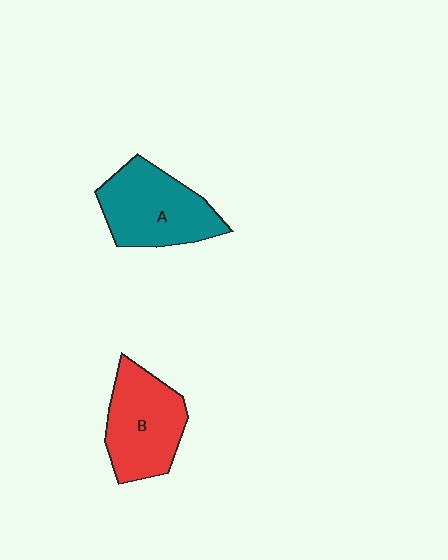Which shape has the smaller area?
Shape B (red).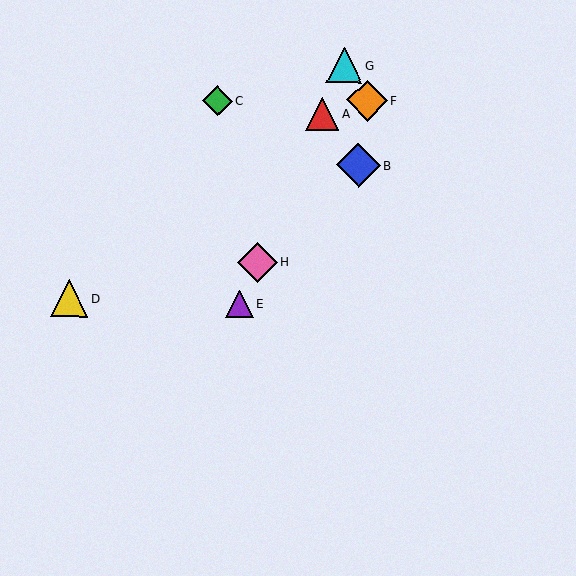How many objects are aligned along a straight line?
4 objects (A, E, G, H) are aligned along a straight line.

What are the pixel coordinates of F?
Object F is at (367, 101).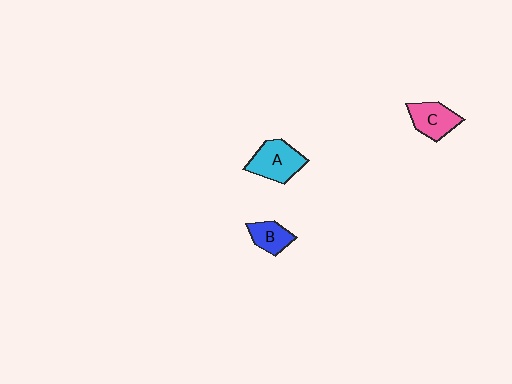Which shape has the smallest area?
Shape B (blue).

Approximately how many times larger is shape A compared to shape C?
Approximately 1.2 times.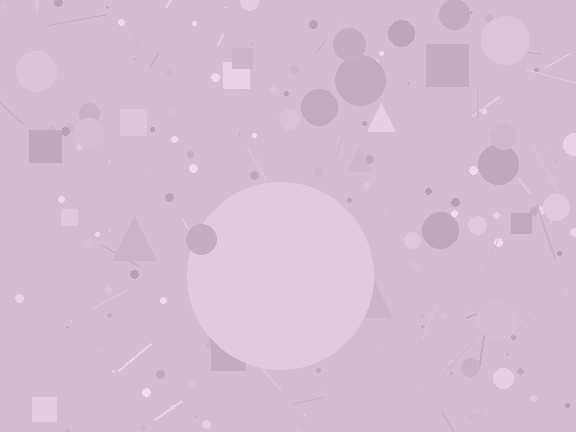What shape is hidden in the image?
A circle is hidden in the image.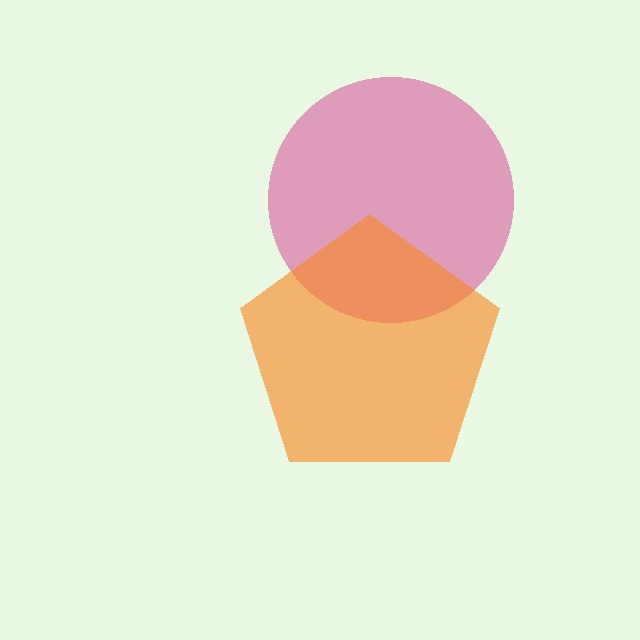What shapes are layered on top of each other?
The layered shapes are: a magenta circle, an orange pentagon.